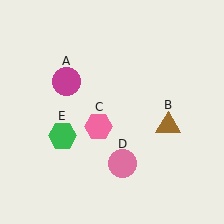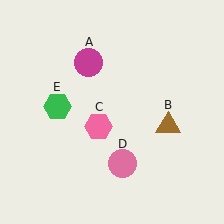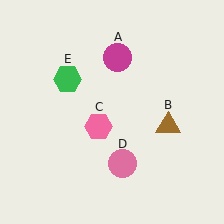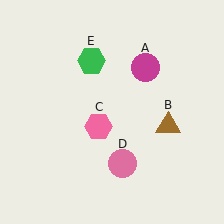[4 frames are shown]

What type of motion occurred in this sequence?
The magenta circle (object A), green hexagon (object E) rotated clockwise around the center of the scene.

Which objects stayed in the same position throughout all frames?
Brown triangle (object B) and pink hexagon (object C) and pink circle (object D) remained stationary.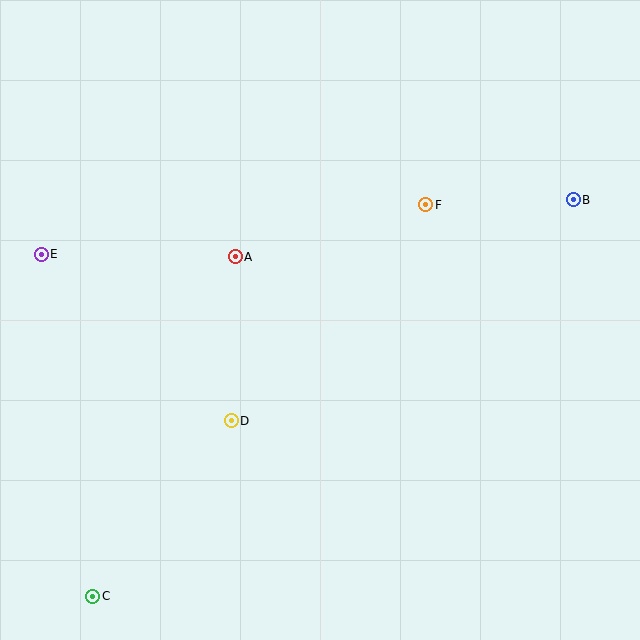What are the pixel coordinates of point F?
Point F is at (426, 205).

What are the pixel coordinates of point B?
Point B is at (573, 200).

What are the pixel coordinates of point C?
Point C is at (93, 596).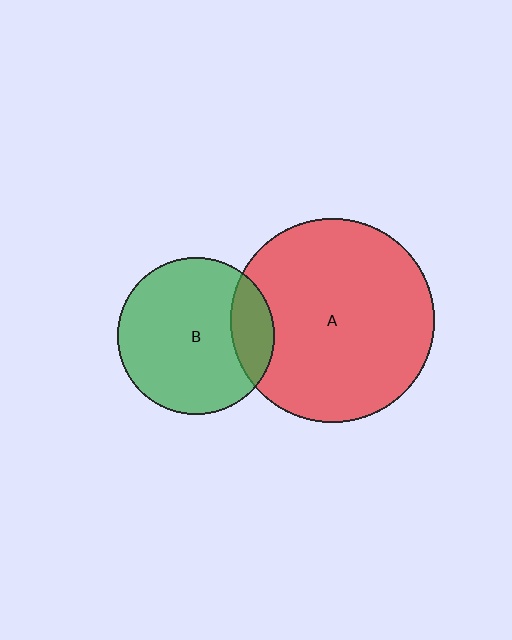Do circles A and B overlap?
Yes.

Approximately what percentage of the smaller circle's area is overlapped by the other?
Approximately 20%.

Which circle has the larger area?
Circle A (red).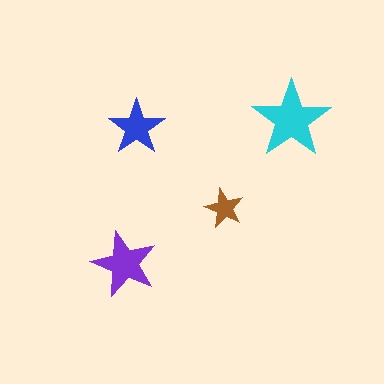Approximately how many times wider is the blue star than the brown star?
About 1.5 times wider.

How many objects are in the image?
There are 4 objects in the image.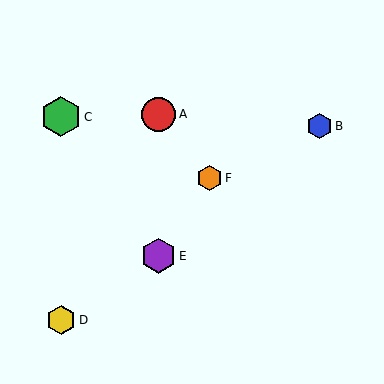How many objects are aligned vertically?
2 objects (A, E) are aligned vertically.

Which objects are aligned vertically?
Objects A, E are aligned vertically.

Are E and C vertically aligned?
No, E is at x≈159 and C is at x≈61.